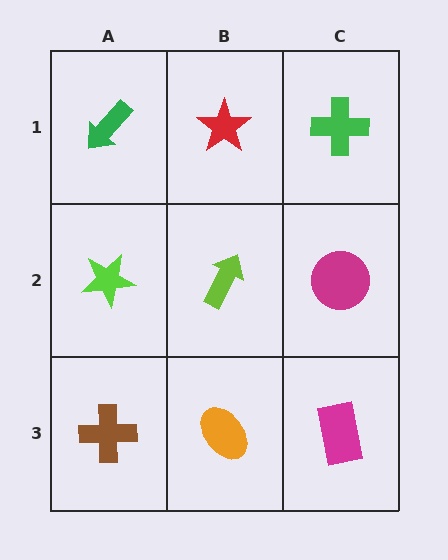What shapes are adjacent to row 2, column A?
A green arrow (row 1, column A), a brown cross (row 3, column A), a lime arrow (row 2, column B).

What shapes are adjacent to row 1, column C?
A magenta circle (row 2, column C), a red star (row 1, column B).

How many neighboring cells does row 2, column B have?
4.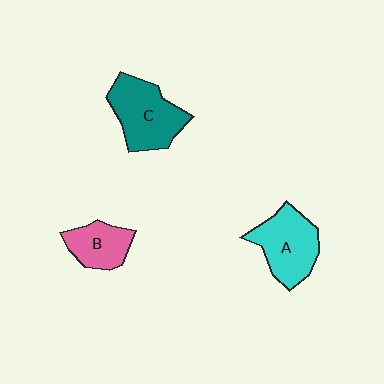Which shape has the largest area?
Shape C (teal).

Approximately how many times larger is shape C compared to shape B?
Approximately 1.6 times.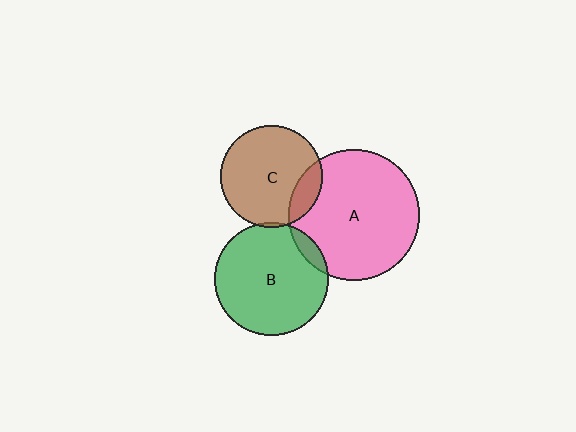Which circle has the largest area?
Circle A (pink).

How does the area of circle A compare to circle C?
Approximately 1.7 times.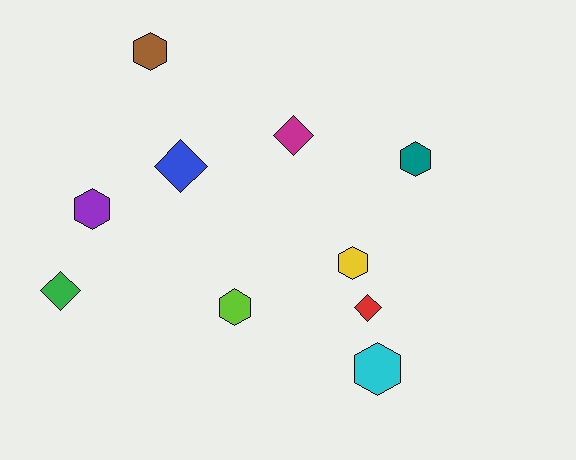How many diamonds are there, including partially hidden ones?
There are 4 diamonds.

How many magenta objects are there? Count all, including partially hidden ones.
There is 1 magenta object.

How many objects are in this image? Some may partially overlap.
There are 10 objects.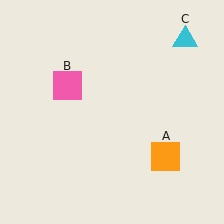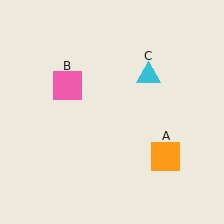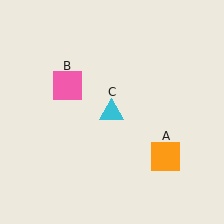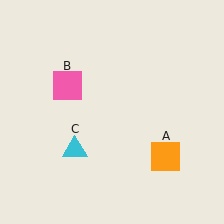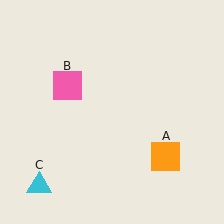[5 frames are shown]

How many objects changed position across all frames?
1 object changed position: cyan triangle (object C).